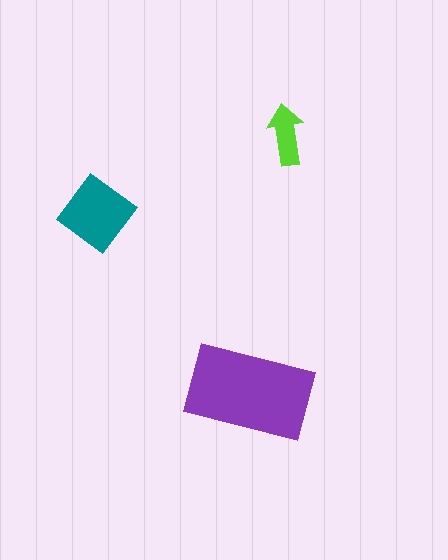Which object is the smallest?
The lime arrow.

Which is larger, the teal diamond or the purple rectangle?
The purple rectangle.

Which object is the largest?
The purple rectangle.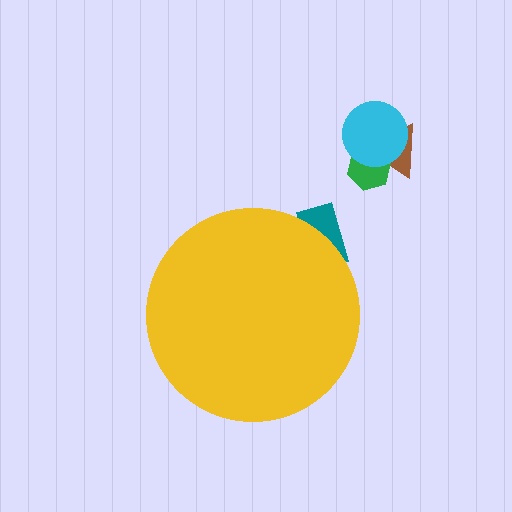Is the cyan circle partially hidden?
No, the cyan circle is fully visible.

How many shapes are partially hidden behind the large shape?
1 shape is partially hidden.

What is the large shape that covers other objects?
A yellow circle.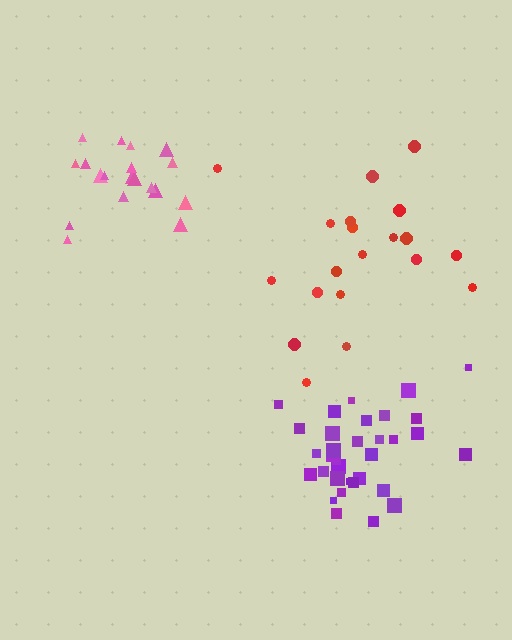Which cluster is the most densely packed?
Purple.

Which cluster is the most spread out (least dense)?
Red.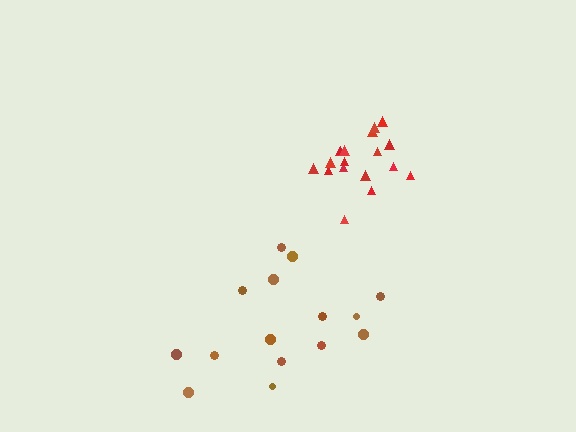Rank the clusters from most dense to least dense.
red, brown.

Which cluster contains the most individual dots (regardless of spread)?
Red (18).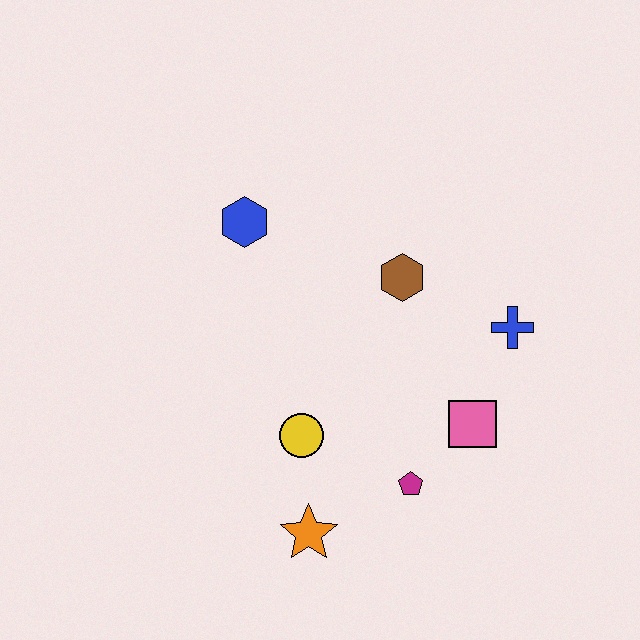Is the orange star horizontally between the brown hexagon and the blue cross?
No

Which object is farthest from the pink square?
The blue hexagon is farthest from the pink square.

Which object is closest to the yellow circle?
The orange star is closest to the yellow circle.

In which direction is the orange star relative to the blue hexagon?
The orange star is below the blue hexagon.